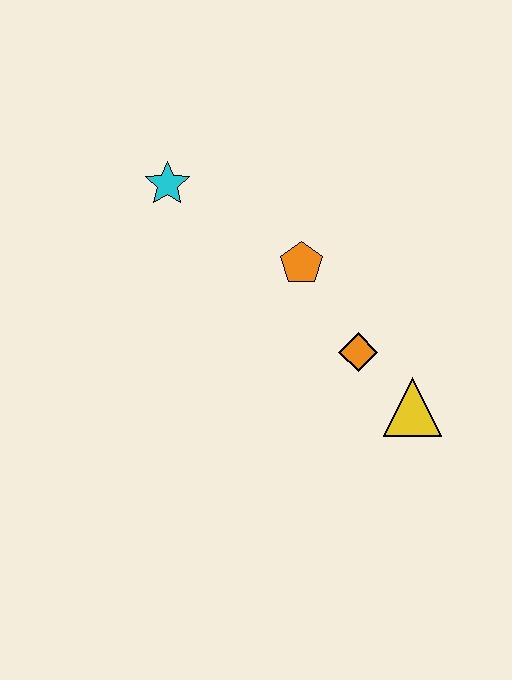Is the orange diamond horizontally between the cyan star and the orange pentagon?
No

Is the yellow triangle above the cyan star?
No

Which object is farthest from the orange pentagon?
The yellow triangle is farthest from the orange pentagon.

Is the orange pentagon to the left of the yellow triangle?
Yes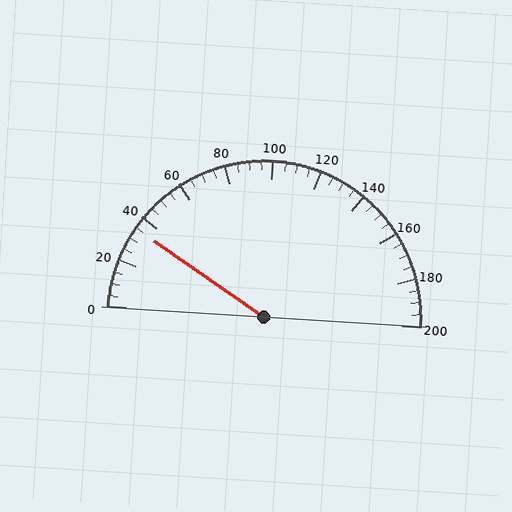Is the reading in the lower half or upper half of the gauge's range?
The reading is in the lower half of the range (0 to 200).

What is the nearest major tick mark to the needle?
The nearest major tick mark is 40.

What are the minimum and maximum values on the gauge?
The gauge ranges from 0 to 200.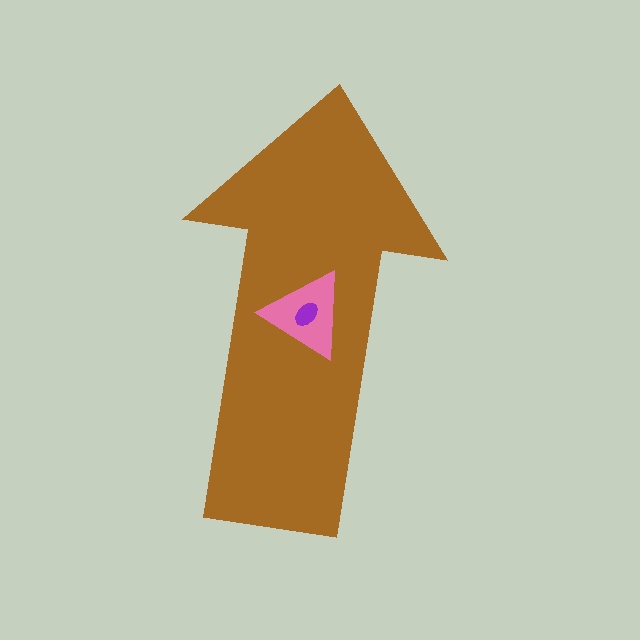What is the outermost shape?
The brown arrow.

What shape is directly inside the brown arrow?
The pink triangle.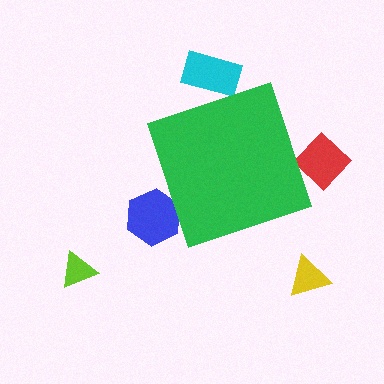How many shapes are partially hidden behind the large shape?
3 shapes are partially hidden.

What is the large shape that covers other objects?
A green diamond.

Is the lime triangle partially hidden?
No, the lime triangle is fully visible.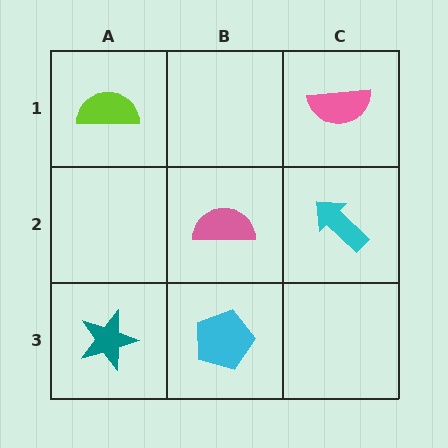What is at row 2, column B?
A pink semicircle.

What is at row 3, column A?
A teal star.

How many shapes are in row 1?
2 shapes.